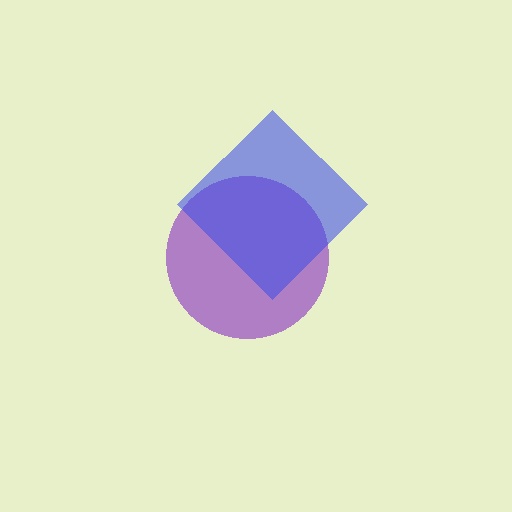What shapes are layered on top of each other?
The layered shapes are: a purple circle, a blue diamond.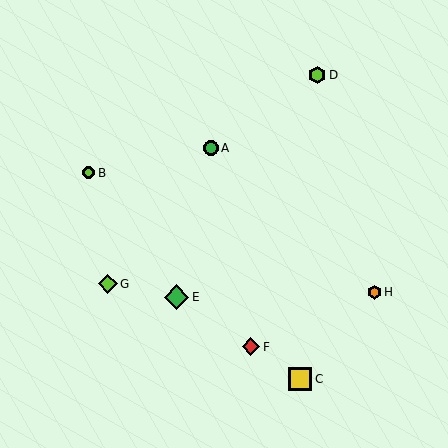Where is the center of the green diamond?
The center of the green diamond is at (176, 297).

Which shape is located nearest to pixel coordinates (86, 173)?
The lime circle (labeled B) at (89, 173) is nearest to that location.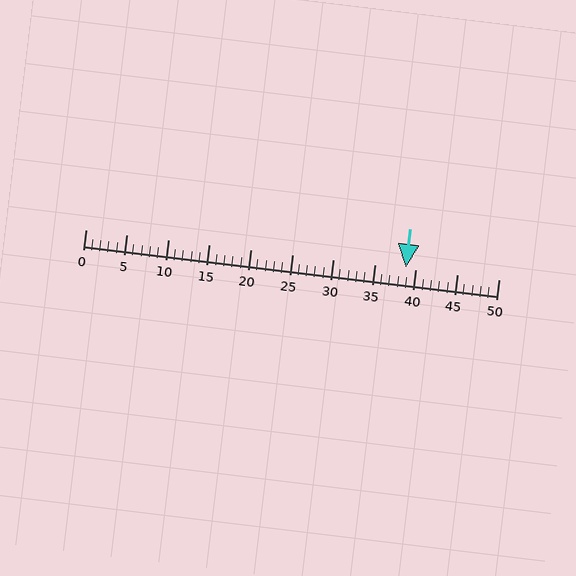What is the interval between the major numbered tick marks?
The major tick marks are spaced 5 units apart.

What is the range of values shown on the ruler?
The ruler shows values from 0 to 50.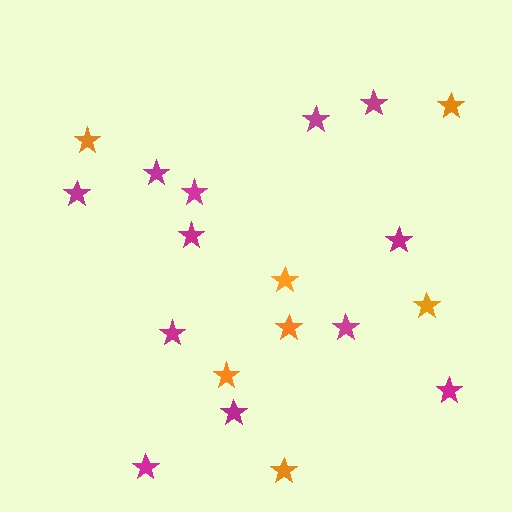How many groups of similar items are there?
There are 2 groups: one group of orange stars (7) and one group of magenta stars (12).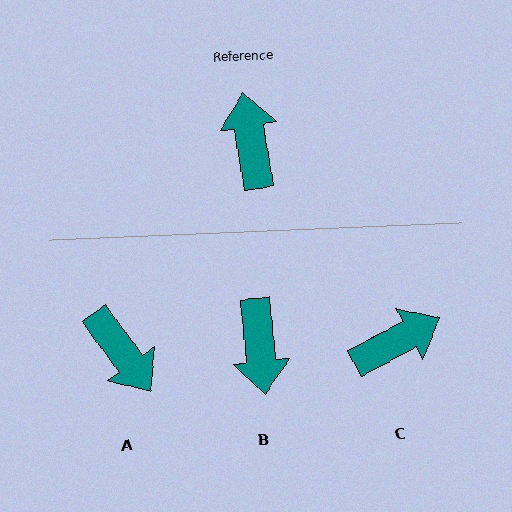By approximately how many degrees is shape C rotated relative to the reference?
Approximately 72 degrees clockwise.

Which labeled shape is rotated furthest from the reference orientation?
B, about 176 degrees away.